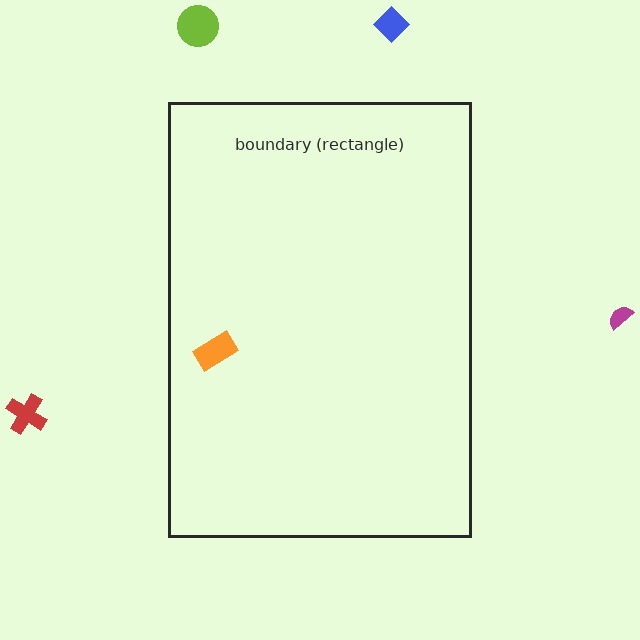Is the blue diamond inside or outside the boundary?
Outside.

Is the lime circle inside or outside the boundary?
Outside.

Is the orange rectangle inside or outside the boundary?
Inside.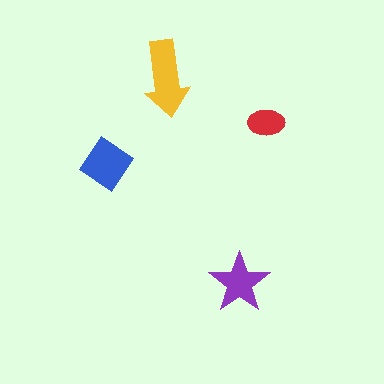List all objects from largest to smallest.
The yellow arrow, the blue diamond, the purple star, the red ellipse.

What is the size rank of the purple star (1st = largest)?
3rd.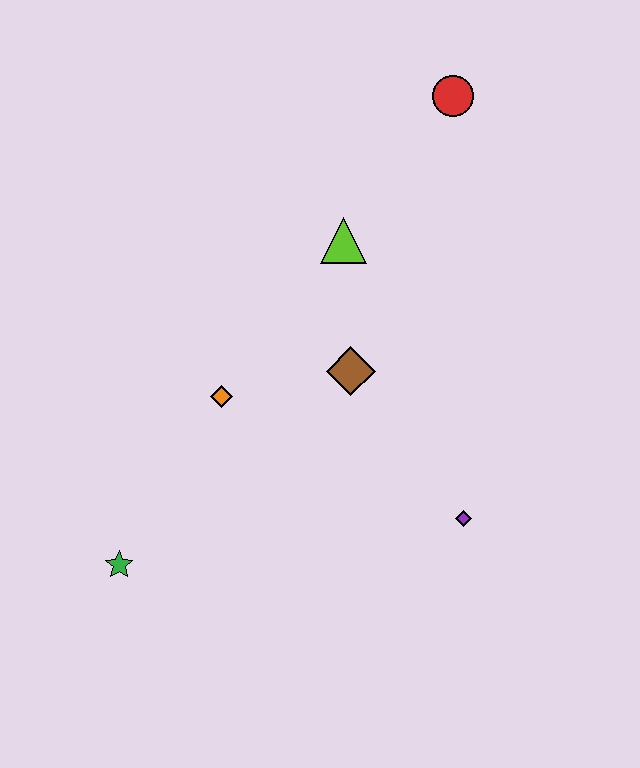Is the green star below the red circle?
Yes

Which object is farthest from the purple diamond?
The red circle is farthest from the purple diamond.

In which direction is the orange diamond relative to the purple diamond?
The orange diamond is to the left of the purple diamond.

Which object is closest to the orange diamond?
The brown diamond is closest to the orange diamond.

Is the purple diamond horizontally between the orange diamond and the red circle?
No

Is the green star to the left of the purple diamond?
Yes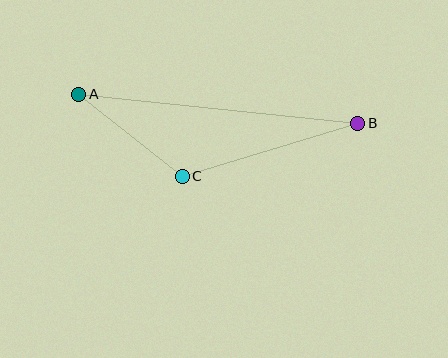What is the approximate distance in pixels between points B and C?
The distance between B and C is approximately 183 pixels.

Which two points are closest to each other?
Points A and C are closest to each other.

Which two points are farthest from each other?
Points A and B are farthest from each other.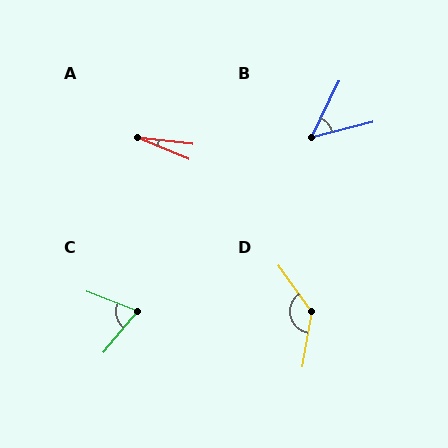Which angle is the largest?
D, at approximately 135 degrees.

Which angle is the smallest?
A, at approximately 16 degrees.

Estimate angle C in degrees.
Approximately 71 degrees.